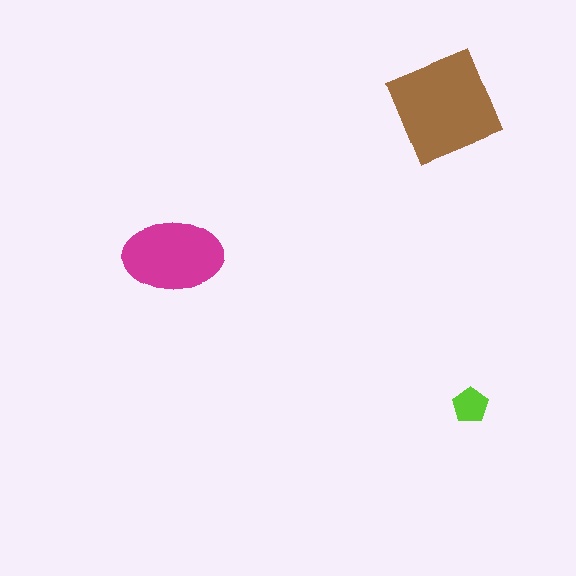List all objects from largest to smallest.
The brown diamond, the magenta ellipse, the lime pentagon.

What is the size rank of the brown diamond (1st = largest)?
1st.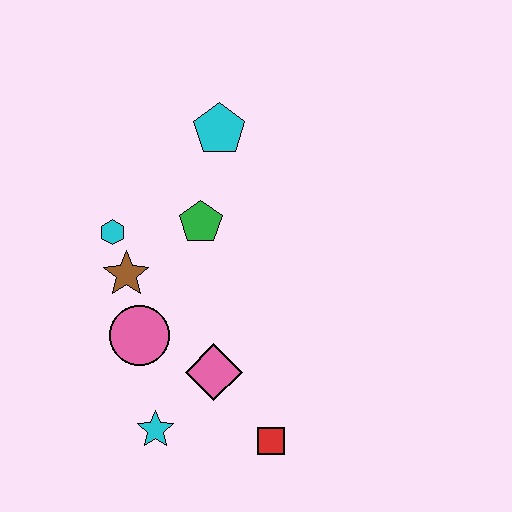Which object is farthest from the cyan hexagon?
The red square is farthest from the cyan hexagon.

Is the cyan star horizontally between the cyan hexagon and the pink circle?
No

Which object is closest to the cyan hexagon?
The brown star is closest to the cyan hexagon.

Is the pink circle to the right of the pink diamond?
No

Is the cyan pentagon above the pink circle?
Yes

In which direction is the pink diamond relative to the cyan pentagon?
The pink diamond is below the cyan pentagon.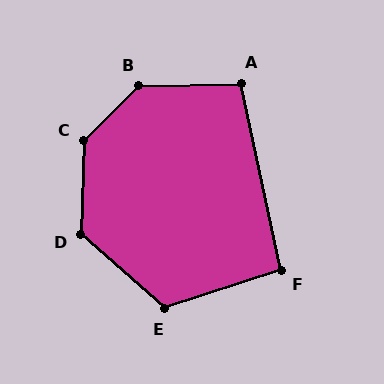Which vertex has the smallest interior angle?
F, at approximately 96 degrees.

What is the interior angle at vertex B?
Approximately 135 degrees (obtuse).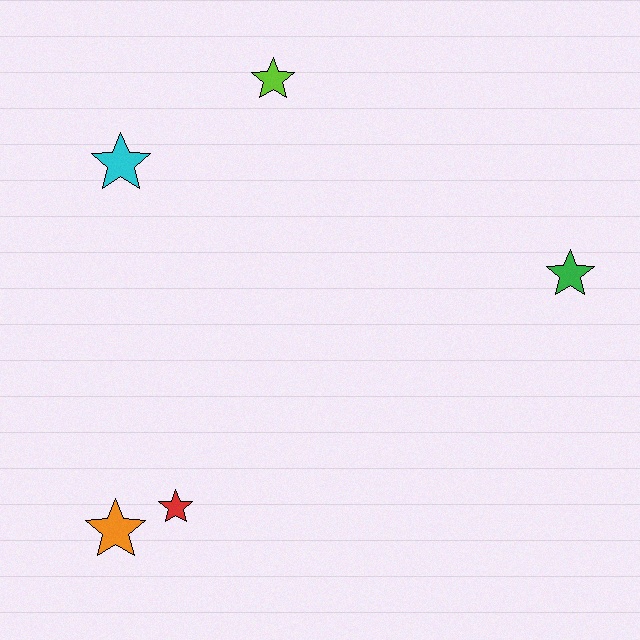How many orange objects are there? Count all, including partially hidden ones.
There is 1 orange object.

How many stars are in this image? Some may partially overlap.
There are 5 stars.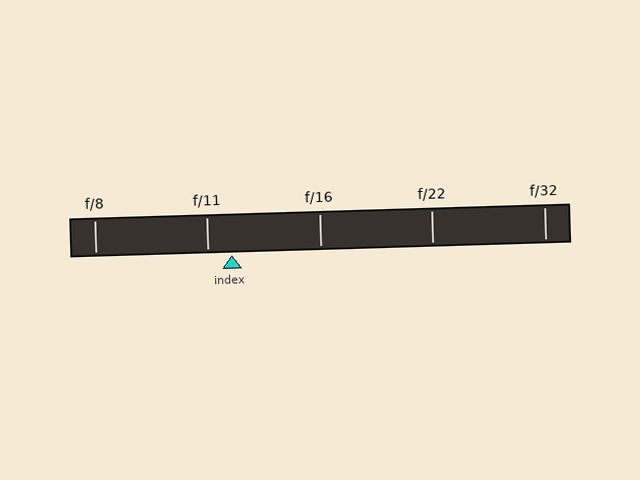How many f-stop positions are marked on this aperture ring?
There are 5 f-stop positions marked.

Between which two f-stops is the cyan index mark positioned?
The index mark is between f/11 and f/16.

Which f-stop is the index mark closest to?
The index mark is closest to f/11.